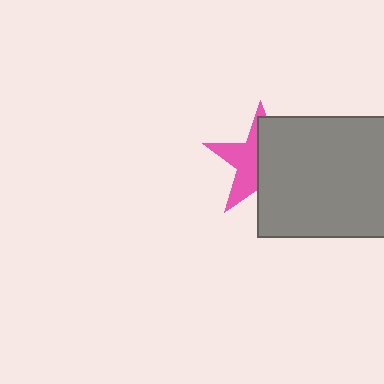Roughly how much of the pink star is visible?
About half of it is visible (roughly 45%).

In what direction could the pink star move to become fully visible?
The pink star could move left. That would shift it out from behind the gray rectangle entirely.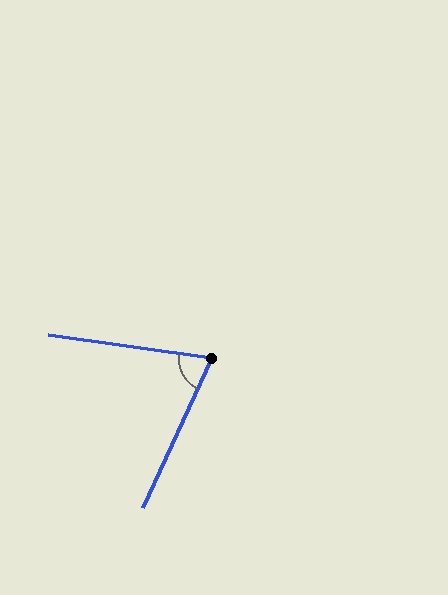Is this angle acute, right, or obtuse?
It is acute.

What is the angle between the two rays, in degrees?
Approximately 73 degrees.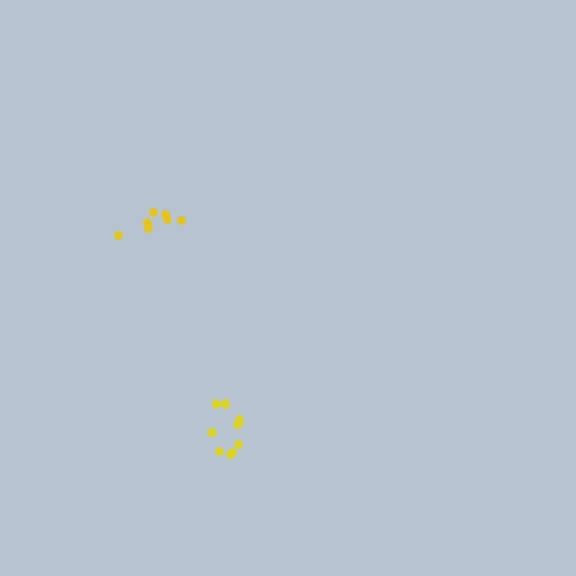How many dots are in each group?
Group 1: 7 dots, Group 2: 9 dots (16 total).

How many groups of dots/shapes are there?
There are 2 groups.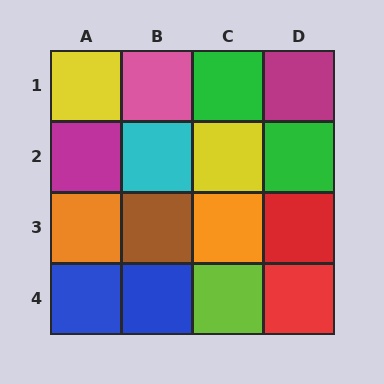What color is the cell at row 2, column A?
Magenta.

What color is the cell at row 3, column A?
Orange.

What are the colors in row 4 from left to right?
Blue, blue, lime, red.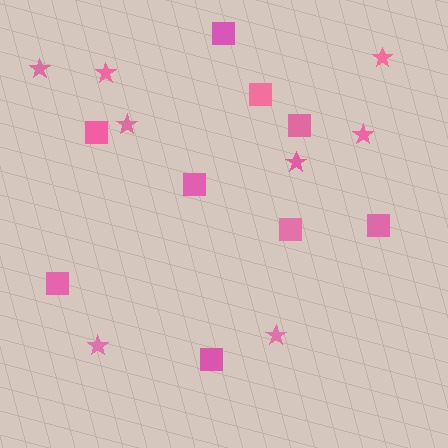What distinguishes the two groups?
There are 2 groups: one group of squares (9) and one group of stars (8).